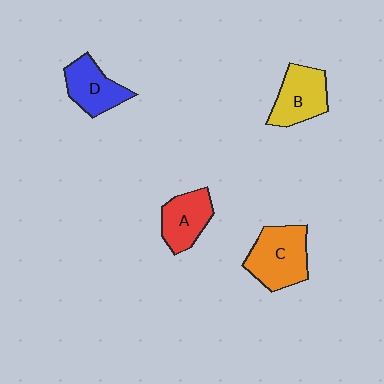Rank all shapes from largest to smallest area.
From largest to smallest: C (orange), B (yellow), D (blue), A (red).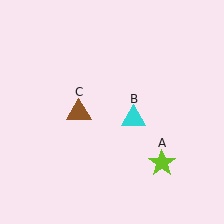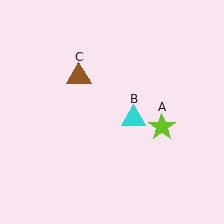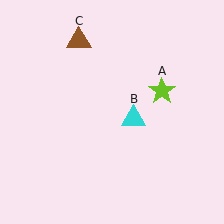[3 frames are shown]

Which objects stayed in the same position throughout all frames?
Cyan triangle (object B) remained stationary.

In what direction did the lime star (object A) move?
The lime star (object A) moved up.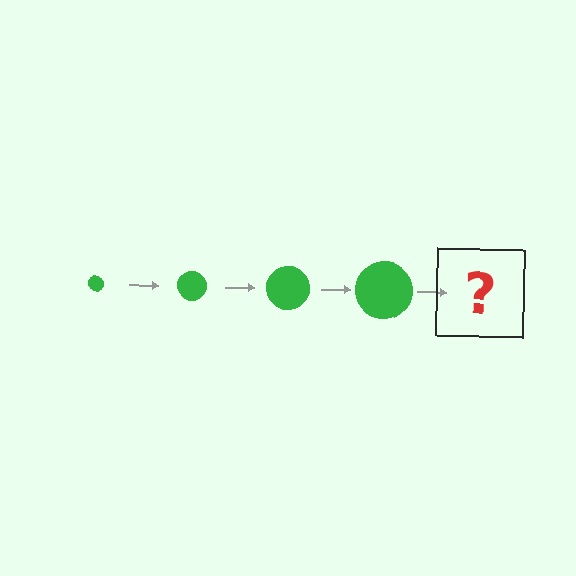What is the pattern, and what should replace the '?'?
The pattern is that the circle gets progressively larger each step. The '?' should be a green circle, larger than the previous one.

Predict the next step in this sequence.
The next step is a green circle, larger than the previous one.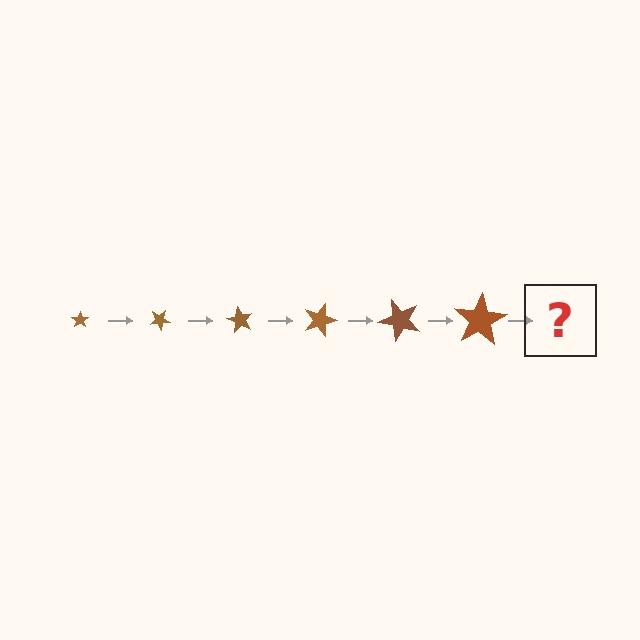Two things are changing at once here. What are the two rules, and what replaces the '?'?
The two rules are that the star grows larger each step and it rotates 30 degrees each step. The '?' should be a star, larger than the previous one and rotated 180 degrees from the start.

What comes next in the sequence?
The next element should be a star, larger than the previous one and rotated 180 degrees from the start.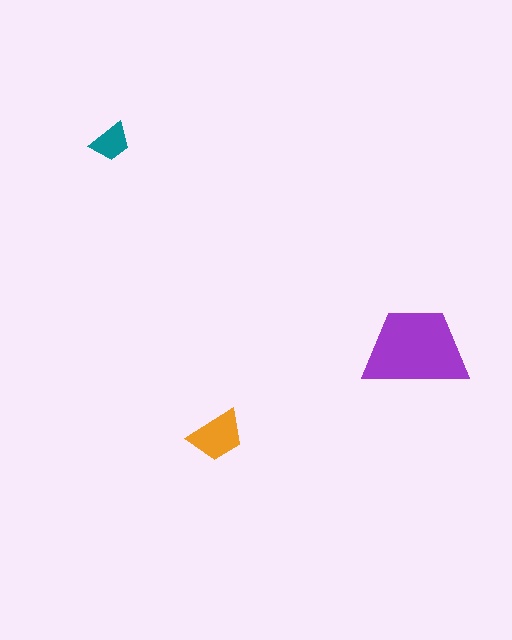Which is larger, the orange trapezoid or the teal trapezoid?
The orange one.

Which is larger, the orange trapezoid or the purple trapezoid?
The purple one.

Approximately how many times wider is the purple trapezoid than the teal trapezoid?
About 2.5 times wider.